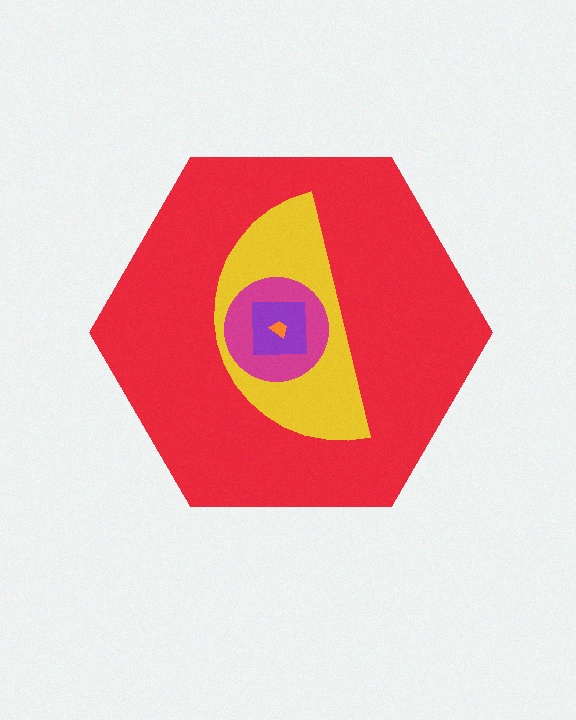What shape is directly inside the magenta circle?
The purple square.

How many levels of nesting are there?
5.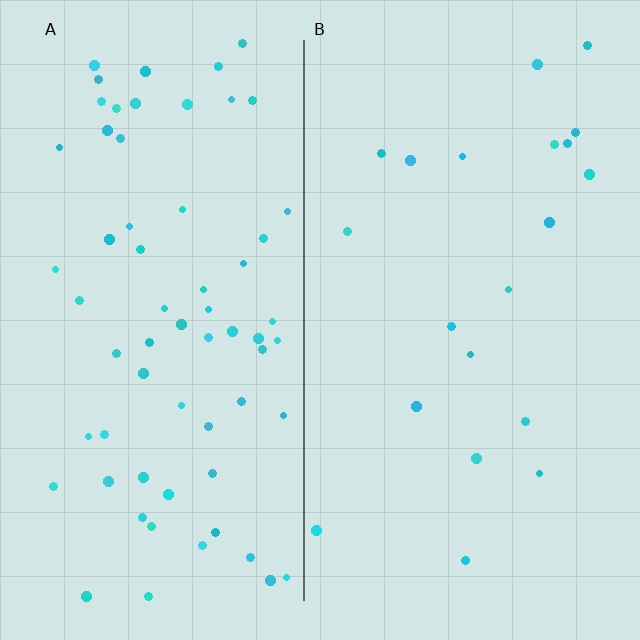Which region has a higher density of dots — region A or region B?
A (the left).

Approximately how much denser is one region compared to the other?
Approximately 3.1× — region A over region B.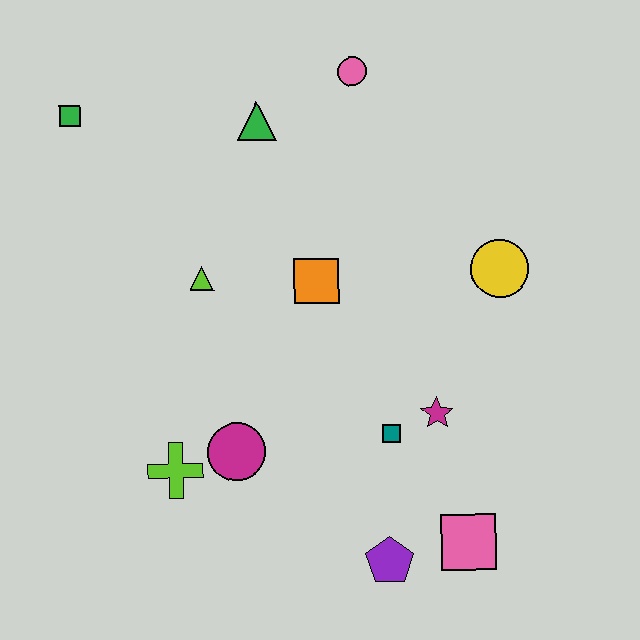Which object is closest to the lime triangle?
The orange square is closest to the lime triangle.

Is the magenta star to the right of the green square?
Yes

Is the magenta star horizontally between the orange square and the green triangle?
No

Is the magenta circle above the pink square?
Yes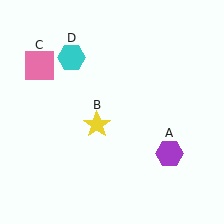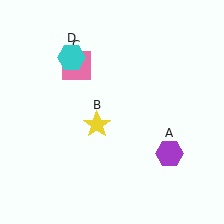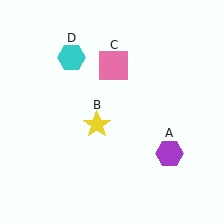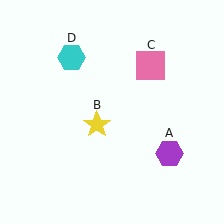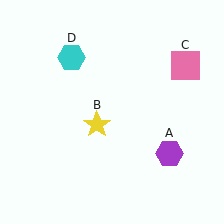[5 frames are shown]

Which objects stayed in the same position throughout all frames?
Purple hexagon (object A) and yellow star (object B) and cyan hexagon (object D) remained stationary.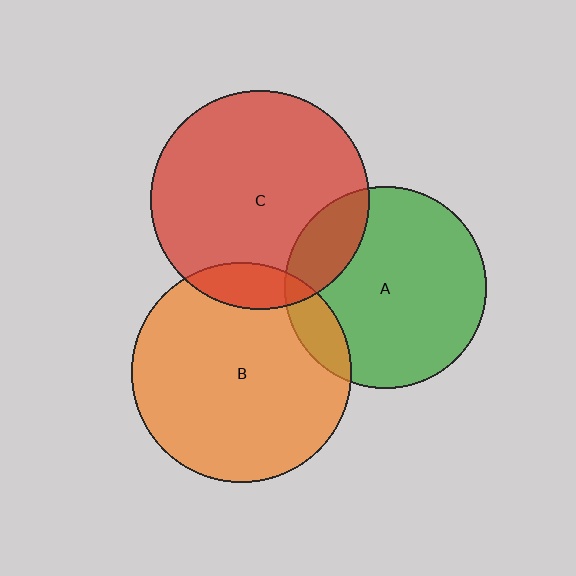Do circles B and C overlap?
Yes.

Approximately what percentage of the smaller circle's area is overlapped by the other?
Approximately 10%.